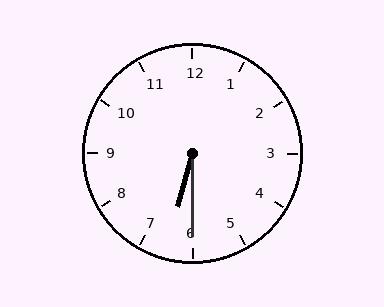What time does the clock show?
6:30.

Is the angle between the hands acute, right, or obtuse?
It is acute.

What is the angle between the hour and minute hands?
Approximately 15 degrees.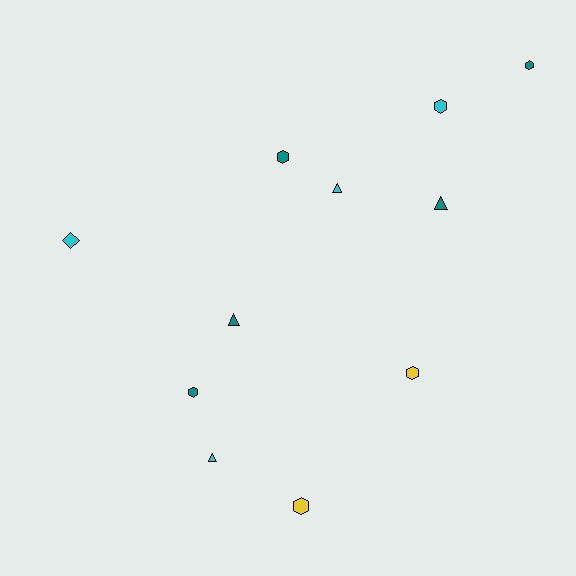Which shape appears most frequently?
Hexagon, with 6 objects.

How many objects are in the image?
There are 11 objects.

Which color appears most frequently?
Teal, with 5 objects.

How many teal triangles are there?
There are 2 teal triangles.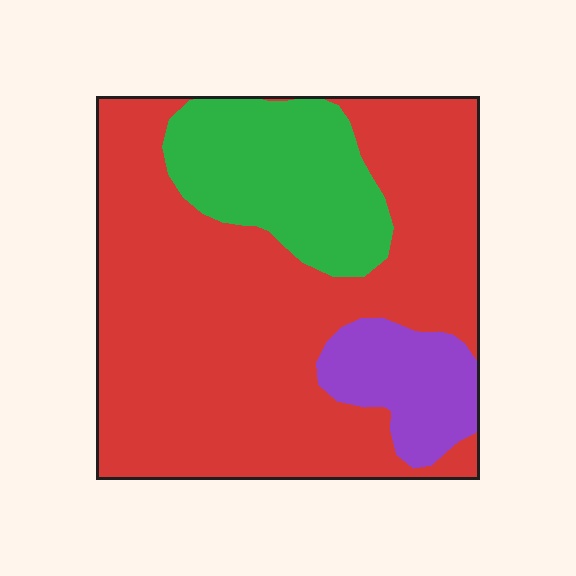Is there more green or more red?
Red.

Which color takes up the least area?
Purple, at roughly 10%.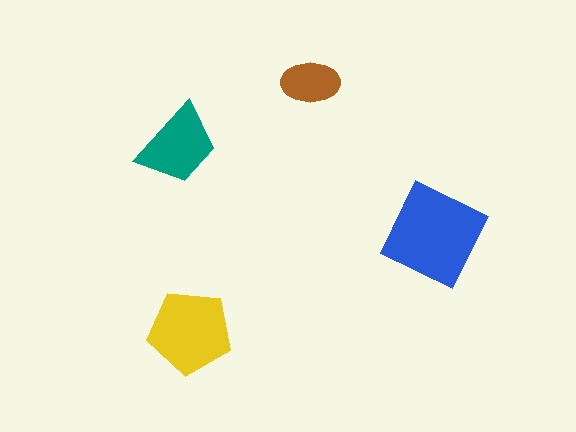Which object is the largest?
The blue diamond.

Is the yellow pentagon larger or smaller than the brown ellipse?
Larger.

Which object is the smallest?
The brown ellipse.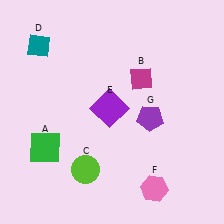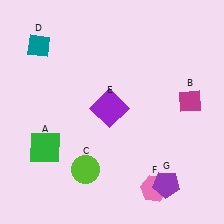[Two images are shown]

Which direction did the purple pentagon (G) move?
The purple pentagon (G) moved down.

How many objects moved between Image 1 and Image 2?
2 objects moved between the two images.